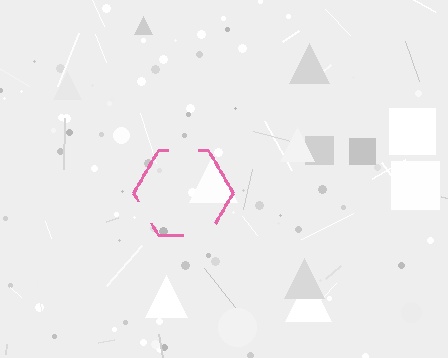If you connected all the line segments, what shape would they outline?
They would outline a hexagon.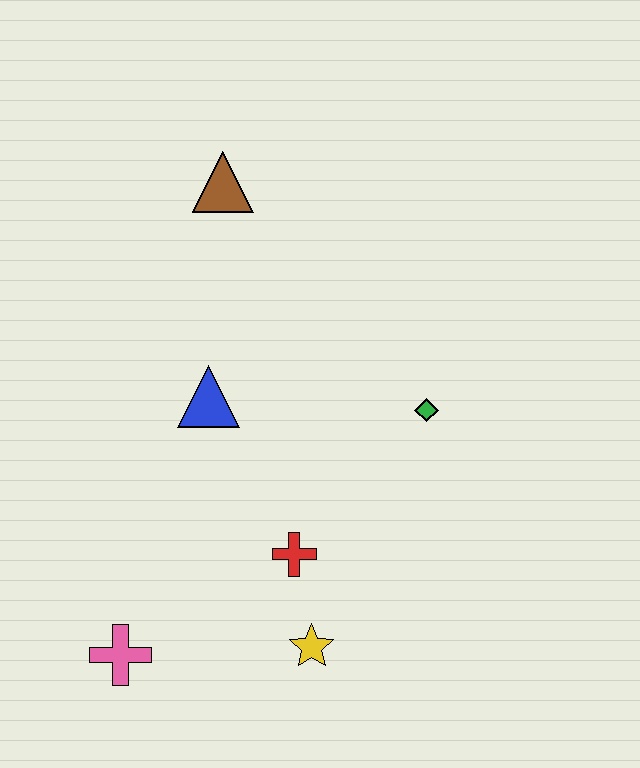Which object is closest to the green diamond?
The red cross is closest to the green diamond.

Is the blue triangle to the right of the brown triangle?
No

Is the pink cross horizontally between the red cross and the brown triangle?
No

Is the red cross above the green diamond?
No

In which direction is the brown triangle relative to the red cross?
The brown triangle is above the red cross.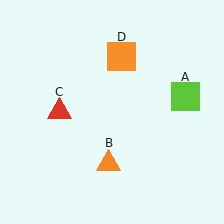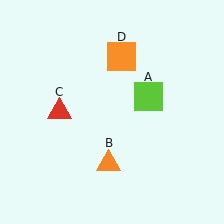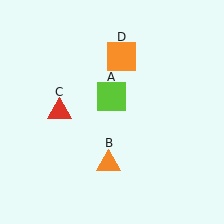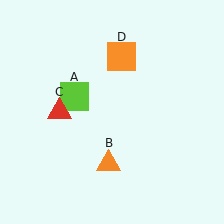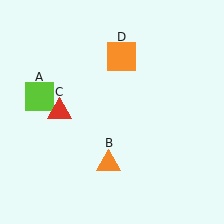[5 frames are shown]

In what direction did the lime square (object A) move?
The lime square (object A) moved left.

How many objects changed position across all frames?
1 object changed position: lime square (object A).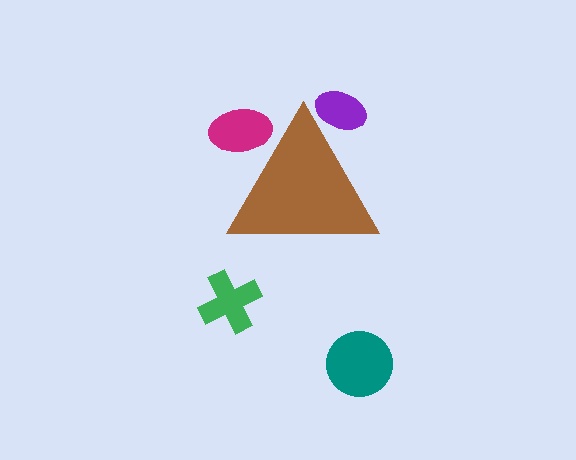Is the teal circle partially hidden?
No, the teal circle is fully visible.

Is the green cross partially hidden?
No, the green cross is fully visible.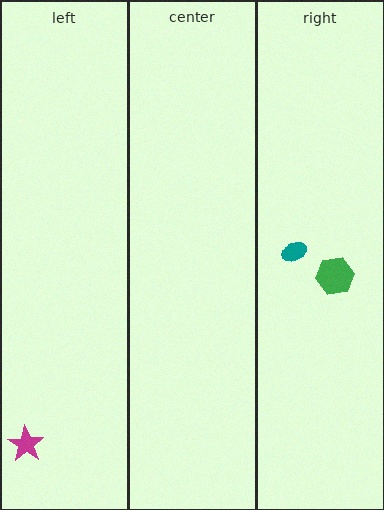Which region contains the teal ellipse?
The right region.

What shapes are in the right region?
The green hexagon, the teal ellipse.